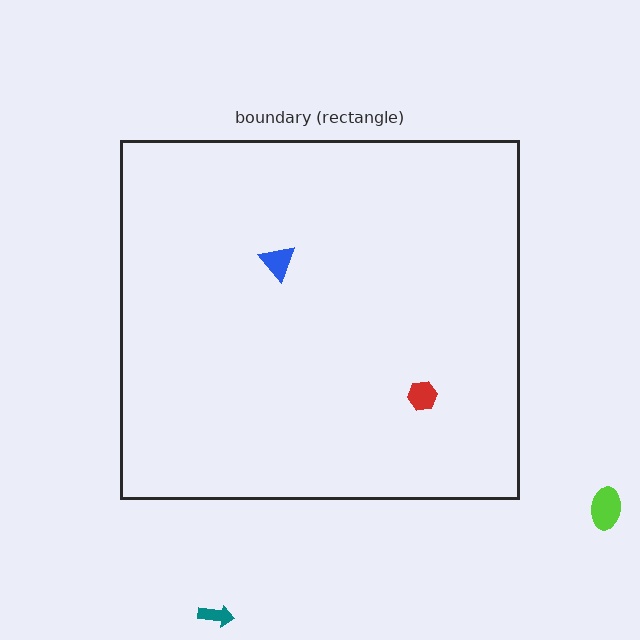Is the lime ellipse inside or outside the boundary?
Outside.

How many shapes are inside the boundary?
2 inside, 2 outside.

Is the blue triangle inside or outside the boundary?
Inside.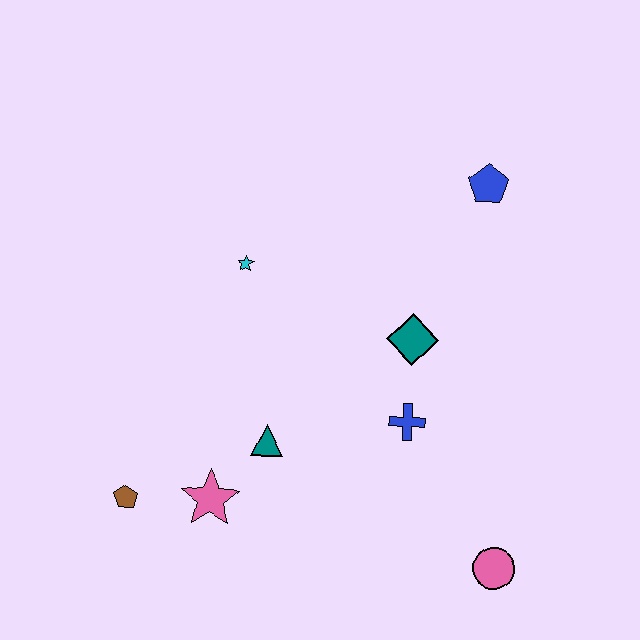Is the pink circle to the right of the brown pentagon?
Yes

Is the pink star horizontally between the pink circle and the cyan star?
No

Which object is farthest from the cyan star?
The pink circle is farthest from the cyan star.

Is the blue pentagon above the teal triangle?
Yes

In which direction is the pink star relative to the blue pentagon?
The pink star is below the blue pentagon.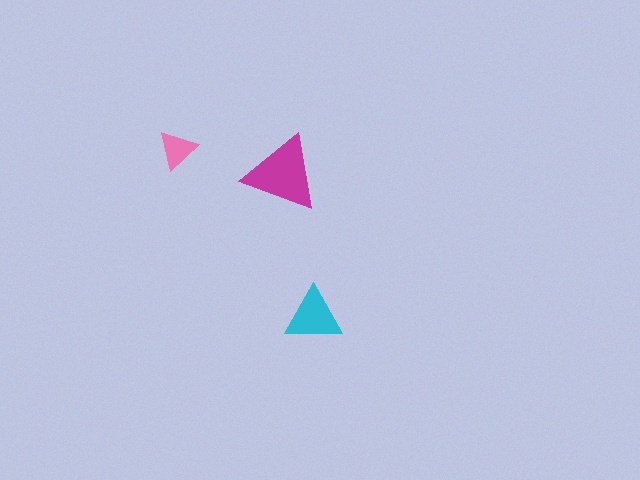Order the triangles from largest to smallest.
the magenta one, the cyan one, the pink one.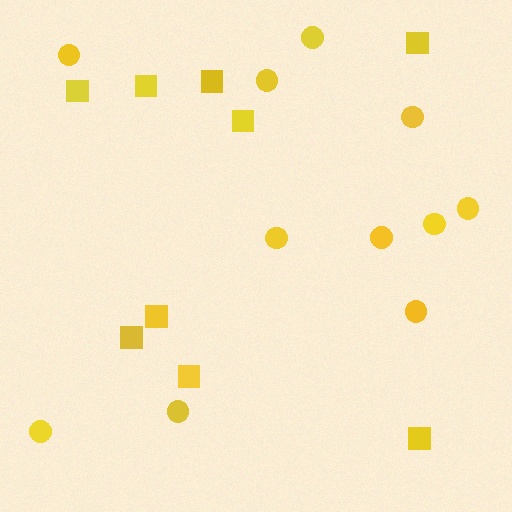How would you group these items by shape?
There are 2 groups: one group of circles (11) and one group of squares (9).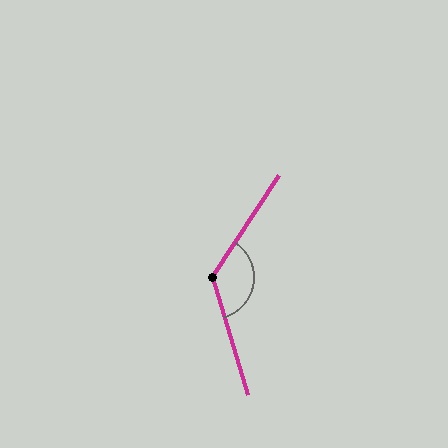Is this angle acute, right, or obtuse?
It is obtuse.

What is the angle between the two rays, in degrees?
Approximately 130 degrees.